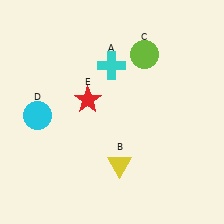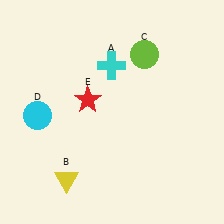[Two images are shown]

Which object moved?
The yellow triangle (B) moved left.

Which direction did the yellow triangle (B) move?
The yellow triangle (B) moved left.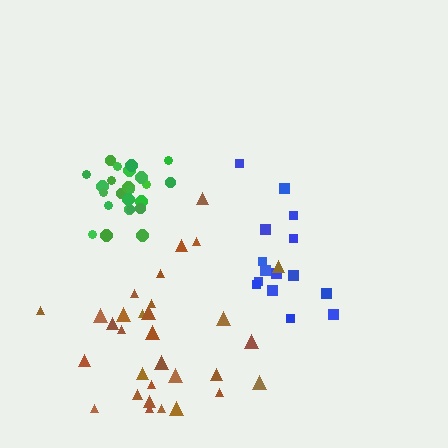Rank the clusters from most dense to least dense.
green, blue, brown.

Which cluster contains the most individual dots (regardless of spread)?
Brown (31).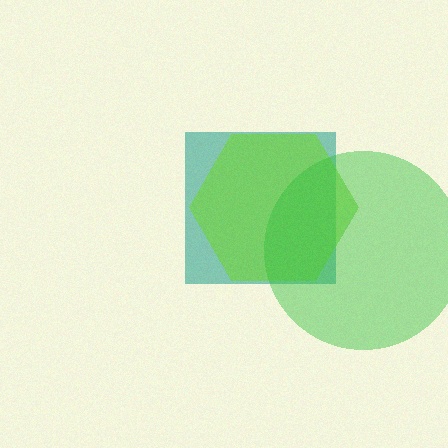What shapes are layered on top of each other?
The layered shapes are: a teal square, a lime hexagon, a green circle.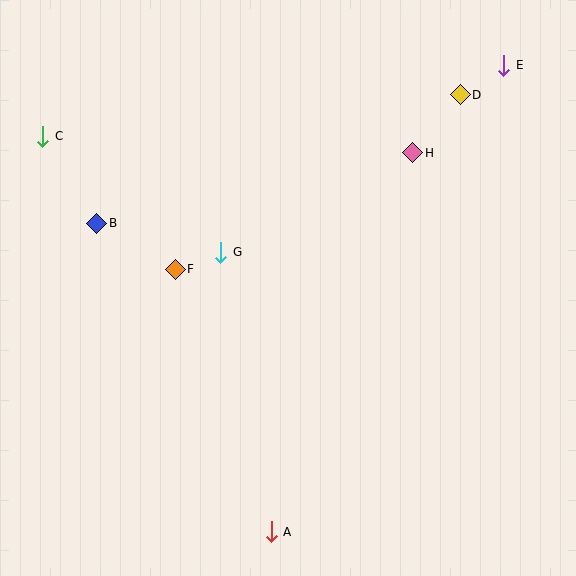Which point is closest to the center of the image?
Point G at (221, 252) is closest to the center.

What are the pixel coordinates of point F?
Point F is at (175, 269).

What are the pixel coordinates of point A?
Point A is at (271, 532).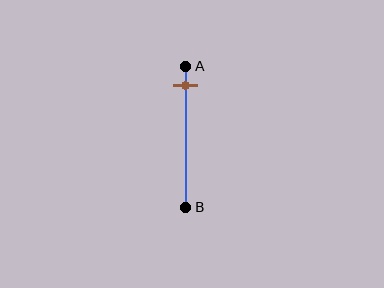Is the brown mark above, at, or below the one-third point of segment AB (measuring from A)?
The brown mark is above the one-third point of segment AB.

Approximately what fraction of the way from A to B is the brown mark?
The brown mark is approximately 15% of the way from A to B.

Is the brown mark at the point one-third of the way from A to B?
No, the mark is at about 15% from A, not at the 33% one-third point.